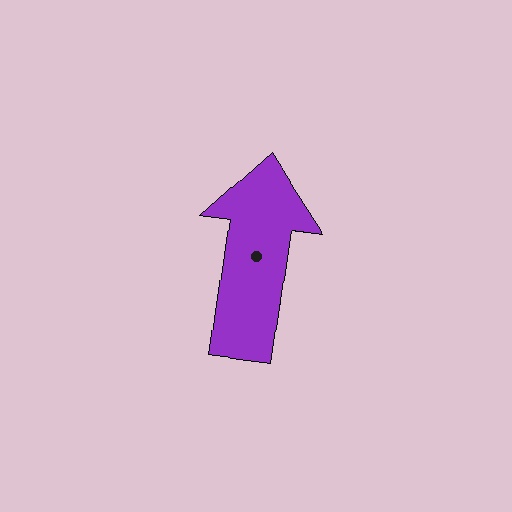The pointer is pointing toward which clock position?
Roughly 12 o'clock.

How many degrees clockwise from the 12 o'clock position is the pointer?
Approximately 8 degrees.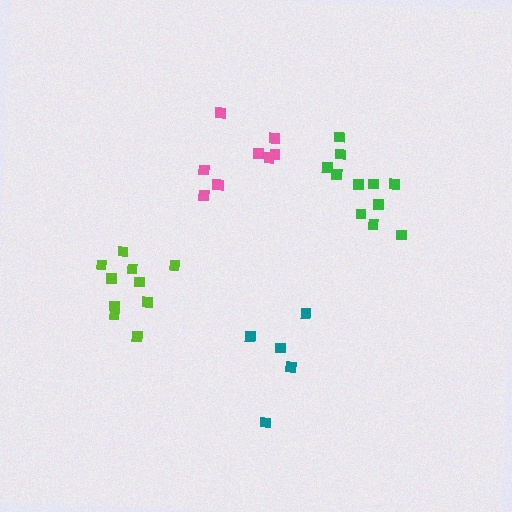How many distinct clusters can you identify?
There are 4 distinct clusters.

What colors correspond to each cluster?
The clusters are colored: lime, green, teal, pink.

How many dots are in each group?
Group 1: 10 dots, Group 2: 11 dots, Group 3: 5 dots, Group 4: 9 dots (35 total).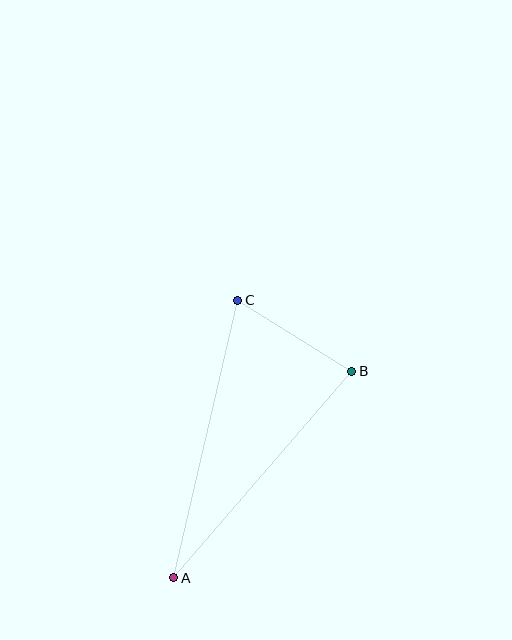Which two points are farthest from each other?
Points A and C are farthest from each other.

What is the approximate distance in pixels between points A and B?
The distance between A and B is approximately 273 pixels.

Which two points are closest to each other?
Points B and C are closest to each other.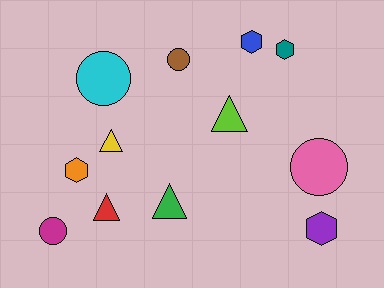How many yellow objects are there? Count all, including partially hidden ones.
There is 1 yellow object.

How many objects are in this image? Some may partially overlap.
There are 12 objects.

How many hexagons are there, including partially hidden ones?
There are 4 hexagons.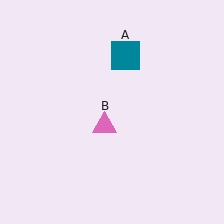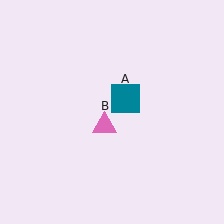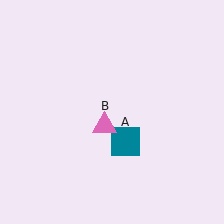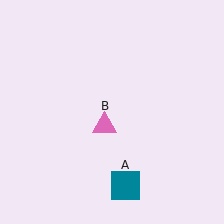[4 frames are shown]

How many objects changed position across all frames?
1 object changed position: teal square (object A).